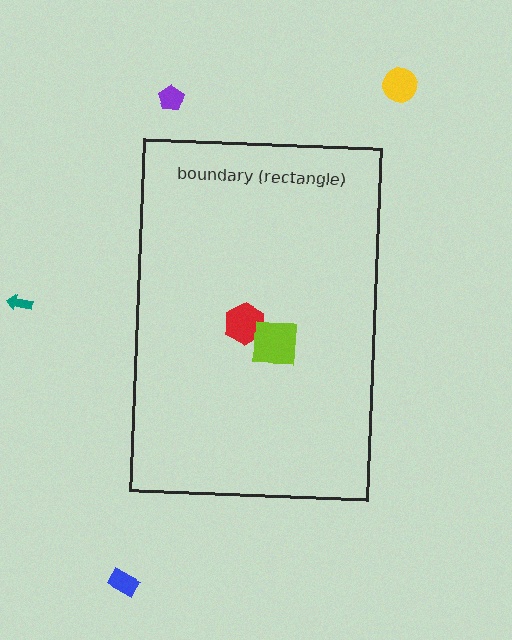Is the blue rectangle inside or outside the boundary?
Outside.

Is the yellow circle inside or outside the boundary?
Outside.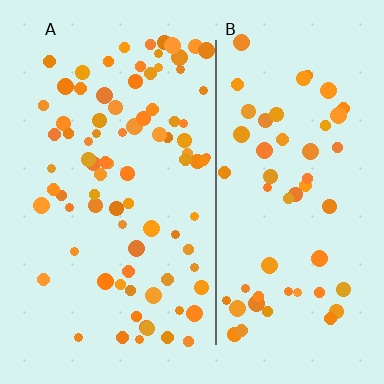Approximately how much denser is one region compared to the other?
Approximately 1.5× — region A over region B.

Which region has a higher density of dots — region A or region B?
A (the left).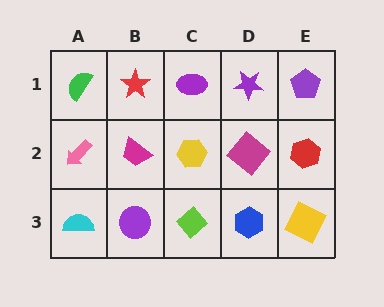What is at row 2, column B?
A magenta trapezoid.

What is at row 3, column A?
A cyan semicircle.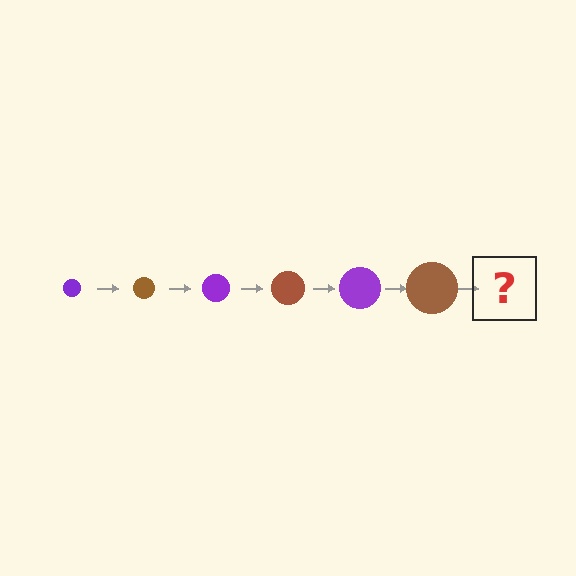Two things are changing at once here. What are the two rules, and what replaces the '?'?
The two rules are that the circle grows larger each step and the color cycles through purple and brown. The '?' should be a purple circle, larger than the previous one.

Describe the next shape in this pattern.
It should be a purple circle, larger than the previous one.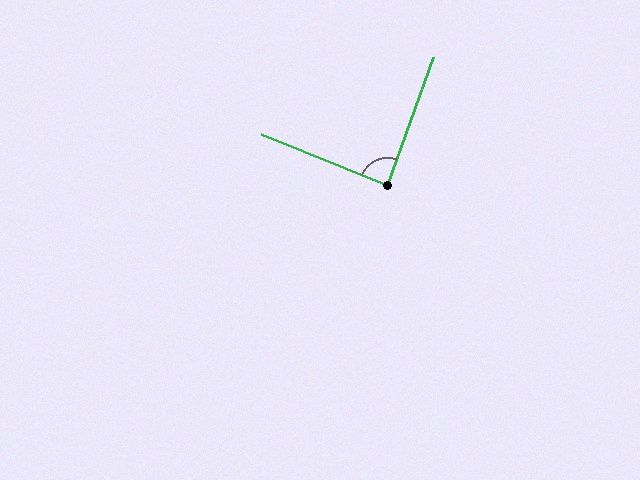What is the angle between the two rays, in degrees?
Approximately 88 degrees.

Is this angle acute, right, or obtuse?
It is approximately a right angle.